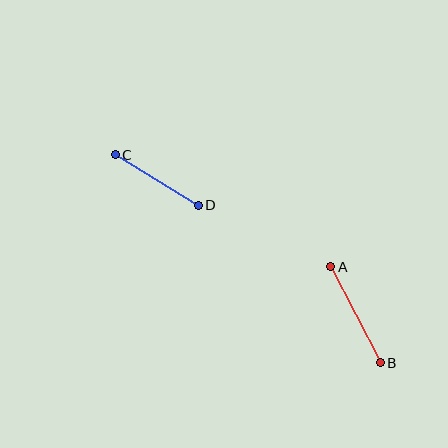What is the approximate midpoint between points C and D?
The midpoint is at approximately (157, 180) pixels.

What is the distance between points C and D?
The distance is approximately 97 pixels.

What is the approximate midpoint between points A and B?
The midpoint is at approximately (355, 315) pixels.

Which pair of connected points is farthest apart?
Points A and B are farthest apart.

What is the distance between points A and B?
The distance is approximately 108 pixels.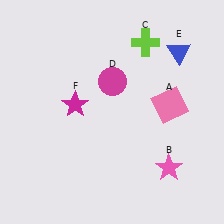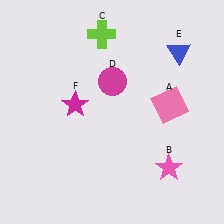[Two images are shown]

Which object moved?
The lime cross (C) moved left.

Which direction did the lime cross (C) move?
The lime cross (C) moved left.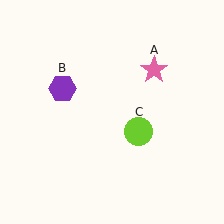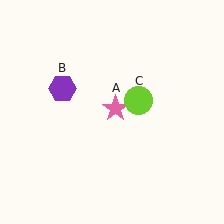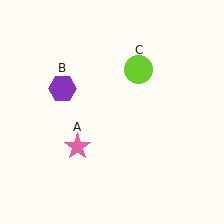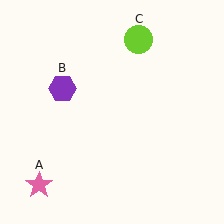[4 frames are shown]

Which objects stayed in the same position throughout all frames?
Purple hexagon (object B) remained stationary.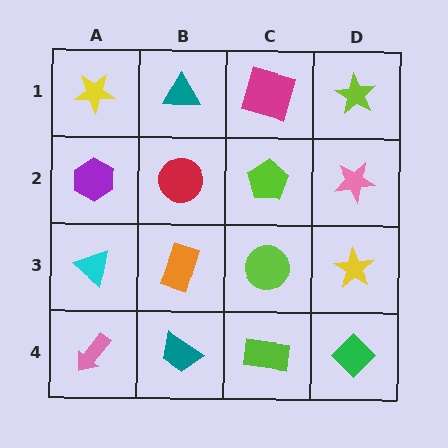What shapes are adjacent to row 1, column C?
A lime pentagon (row 2, column C), a teal triangle (row 1, column B), a lime star (row 1, column D).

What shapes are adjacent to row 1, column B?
A red circle (row 2, column B), a yellow star (row 1, column A), a magenta square (row 1, column C).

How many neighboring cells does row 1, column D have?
2.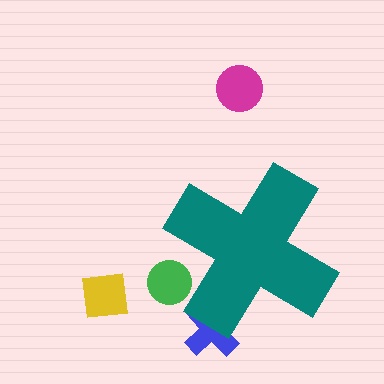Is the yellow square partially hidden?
No, the yellow square is fully visible.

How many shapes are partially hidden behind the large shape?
2 shapes are partially hidden.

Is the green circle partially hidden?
Yes, the green circle is partially hidden behind the teal cross.